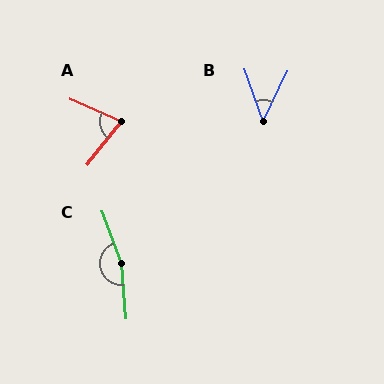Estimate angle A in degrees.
Approximately 76 degrees.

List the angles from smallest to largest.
B (45°), A (76°), C (164°).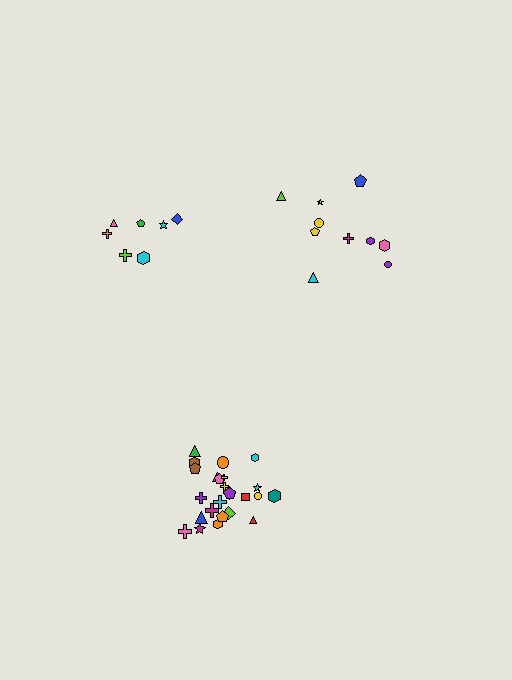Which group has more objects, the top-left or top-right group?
The top-right group.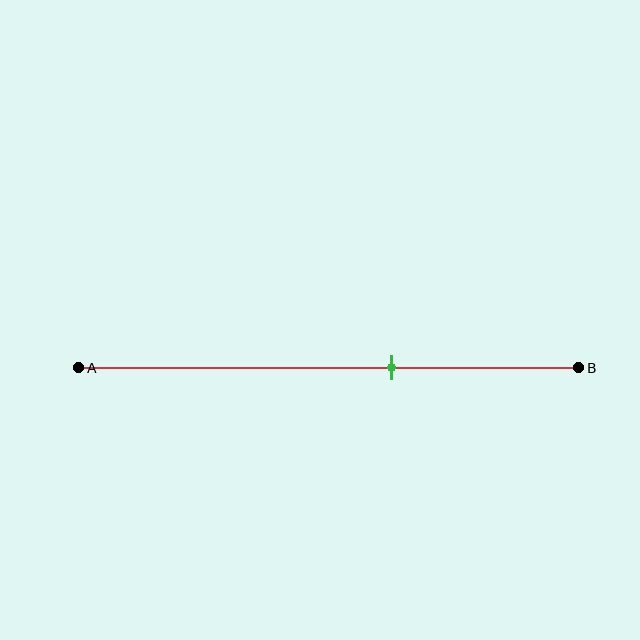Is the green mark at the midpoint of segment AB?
No, the mark is at about 65% from A, not at the 50% midpoint.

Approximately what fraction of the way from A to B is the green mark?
The green mark is approximately 65% of the way from A to B.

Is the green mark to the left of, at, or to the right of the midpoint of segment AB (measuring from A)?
The green mark is to the right of the midpoint of segment AB.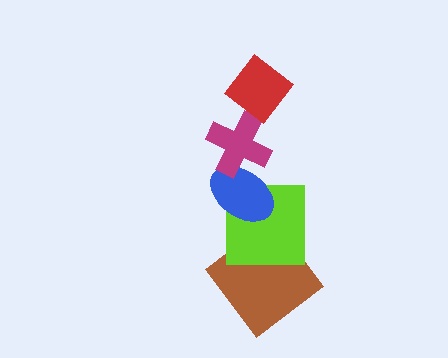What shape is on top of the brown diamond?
The lime square is on top of the brown diamond.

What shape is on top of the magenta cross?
The red diamond is on top of the magenta cross.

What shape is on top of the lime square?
The blue ellipse is on top of the lime square.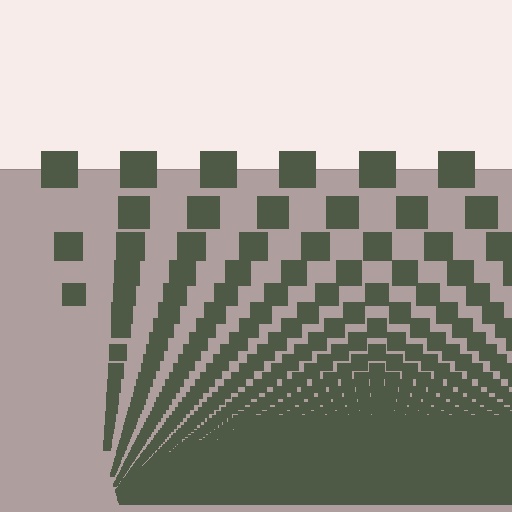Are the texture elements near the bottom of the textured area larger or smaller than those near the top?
Smaller. The gradient is inverted — elements near the bottom are smaller and denser.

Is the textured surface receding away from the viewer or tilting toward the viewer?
The surface appears to tilt toward the viewer. Texture elements get larger and sparser toward the top.